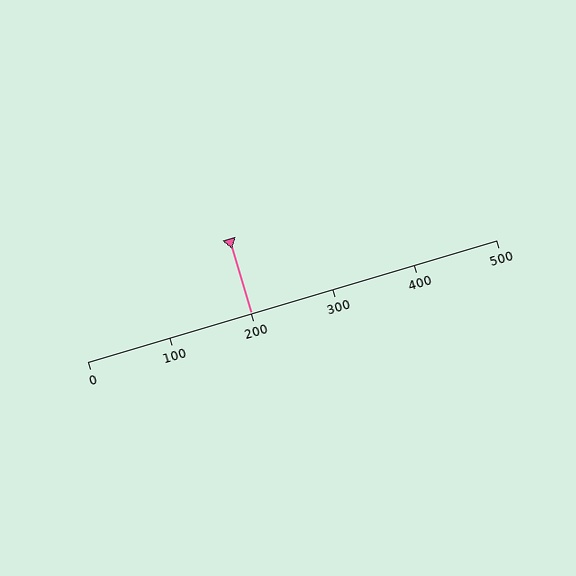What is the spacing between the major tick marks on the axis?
The major ticks are spaced 100 apart.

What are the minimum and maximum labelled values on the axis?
The axis runs from 0 to 500.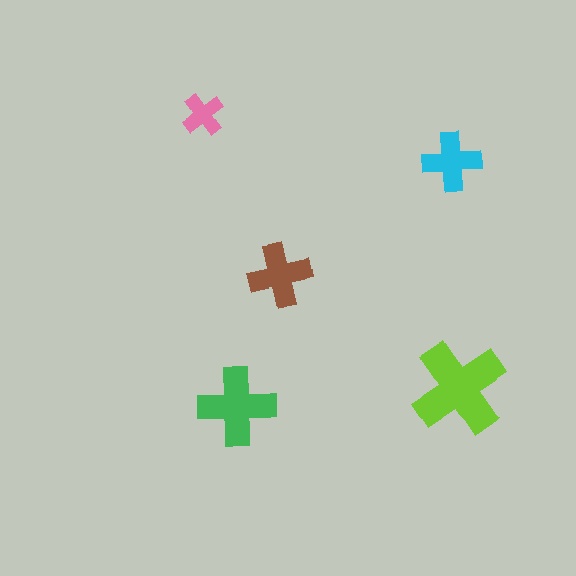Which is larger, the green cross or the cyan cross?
The green one.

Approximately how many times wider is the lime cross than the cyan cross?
About 1.5 times wider.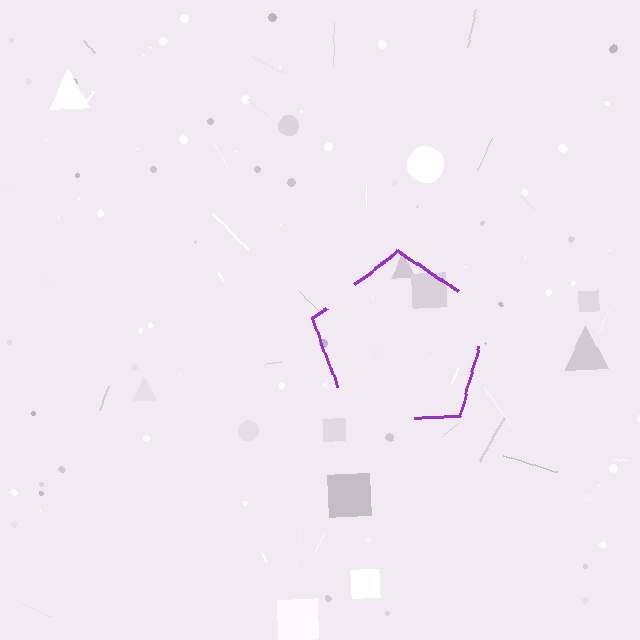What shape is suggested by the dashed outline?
The dashed outline suggests a pentagon.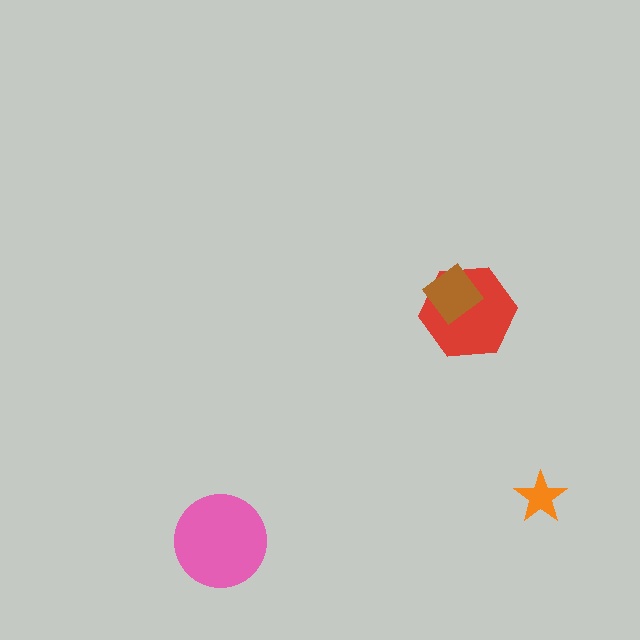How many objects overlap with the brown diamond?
1 object overlaps with the brown diamond.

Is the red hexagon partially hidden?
Yes, it is partially covered by another shape.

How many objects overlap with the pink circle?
0 objects overlap with the pink circle.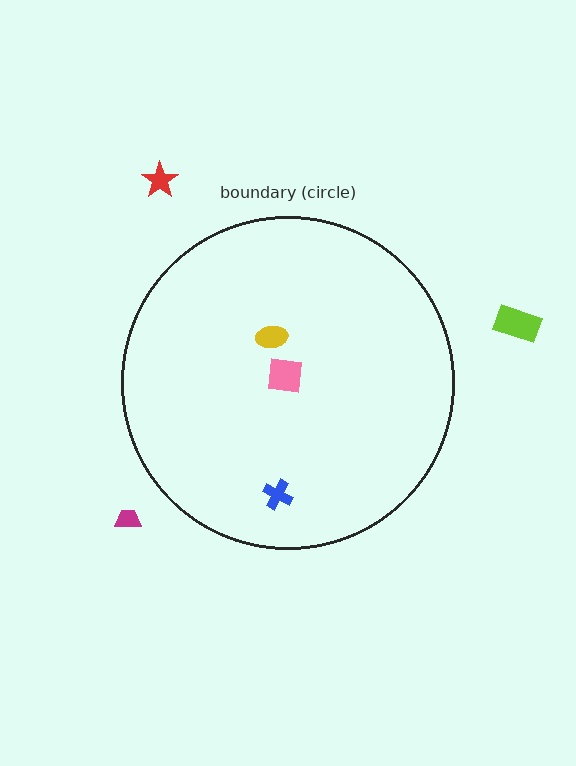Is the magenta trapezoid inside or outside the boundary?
Outside.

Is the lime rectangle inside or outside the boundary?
Outside.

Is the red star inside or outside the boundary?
Outside.